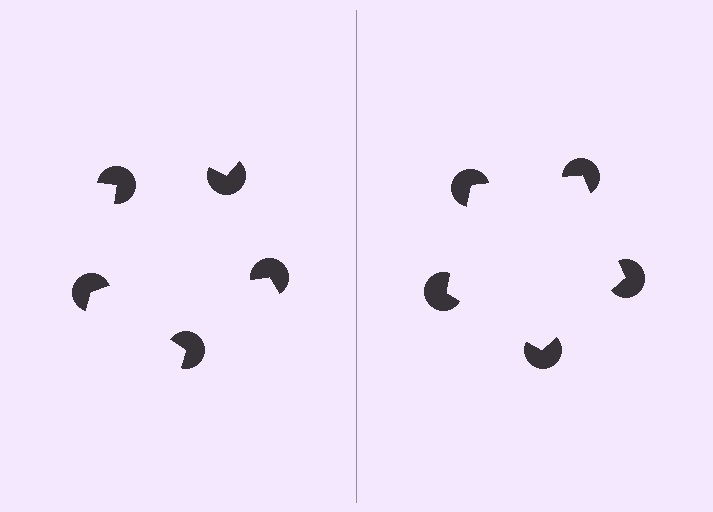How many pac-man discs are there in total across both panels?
10 — 5 on each side.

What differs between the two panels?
The pac-man discs are positioned identically on both sides; only the wedge orientations differ. On the right they align to a pentagon; on the left they are misaligned.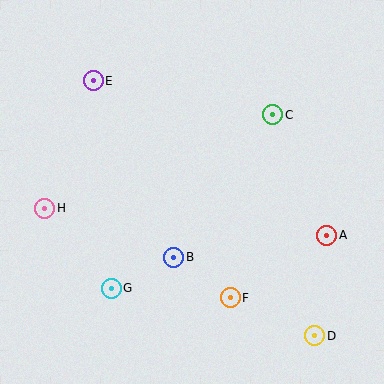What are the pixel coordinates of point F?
Point F is at (230, 298).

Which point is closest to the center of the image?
Point B at (174, 257) is closest to the center.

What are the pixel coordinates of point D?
Point D is at (315, 336).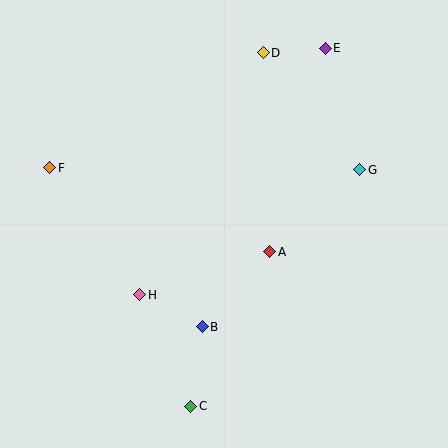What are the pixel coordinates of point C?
Point C is at (191, 406).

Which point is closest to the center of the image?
Point A at (270, 252) is closest to the center.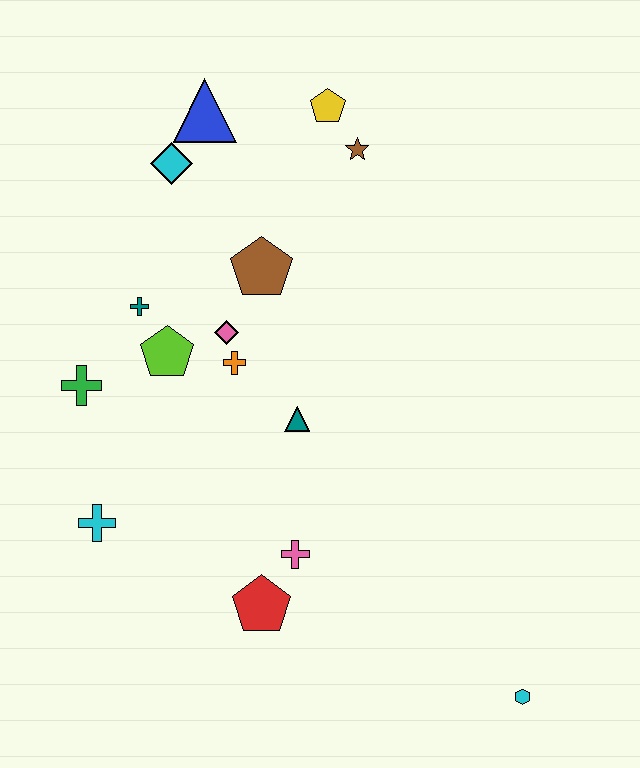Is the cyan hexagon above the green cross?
No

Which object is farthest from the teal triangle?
The cyan hexagon is farthest from the teal triangle.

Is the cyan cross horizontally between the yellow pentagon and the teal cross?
No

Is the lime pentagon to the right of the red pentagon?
No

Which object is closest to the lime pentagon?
The teal cross is closest to the lime pentagon.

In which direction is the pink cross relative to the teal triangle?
The pink cross is below the teal triangle.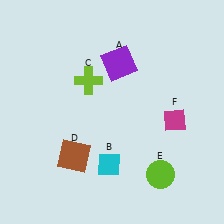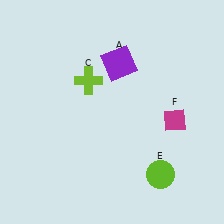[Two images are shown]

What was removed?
The brown square (D), the cyan diamond (B) were removed in Image 2.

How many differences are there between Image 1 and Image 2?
There are 2 differences between the two images.